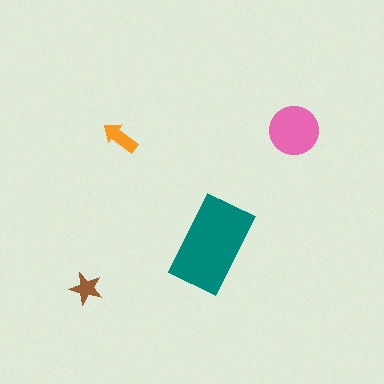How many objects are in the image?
There are 4 objects in the image.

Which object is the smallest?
The brown star.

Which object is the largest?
The teal rectangle.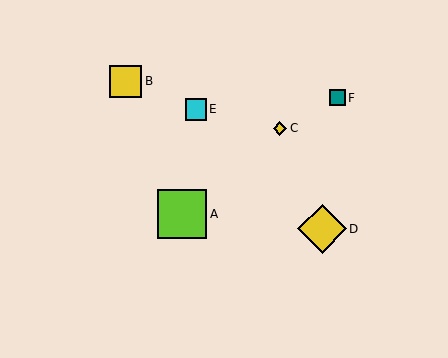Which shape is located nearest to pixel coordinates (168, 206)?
The lime square (labeled A) at (182, 214) is nearest to that location.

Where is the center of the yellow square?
The center of the yellow square is at (126, 81).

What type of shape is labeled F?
Shape F is a teal square.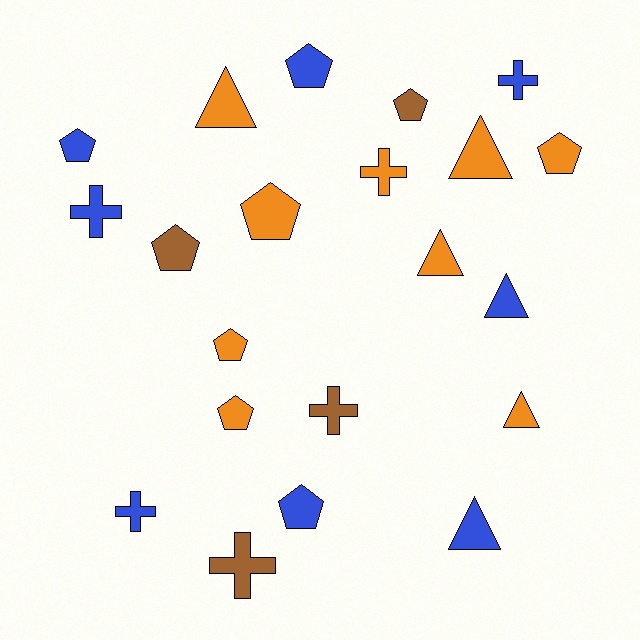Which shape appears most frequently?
Pentagon, with 9 objects.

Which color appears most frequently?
Orange, with 9 objects.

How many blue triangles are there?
There are 2 blue triangles.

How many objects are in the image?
There are 21 objects.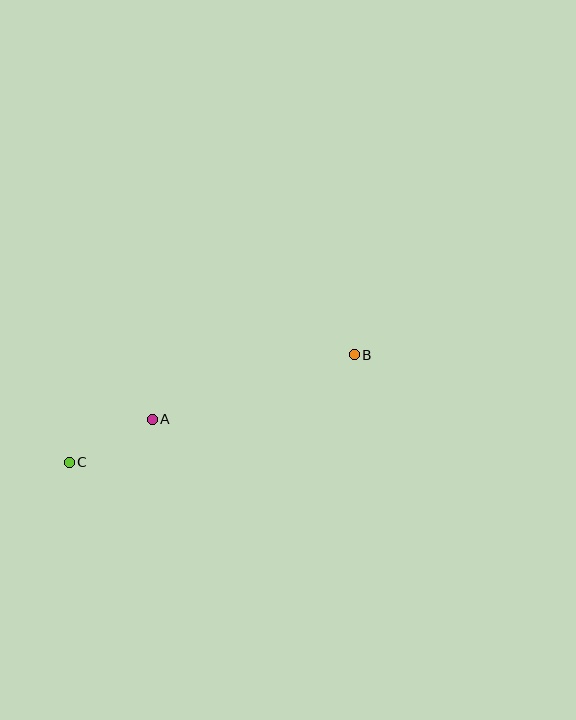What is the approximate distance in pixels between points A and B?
The distance between A and B is approximately 212 pixels.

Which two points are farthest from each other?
Points B and C are farthest from each other.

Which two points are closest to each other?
Points A and C are closest to each other.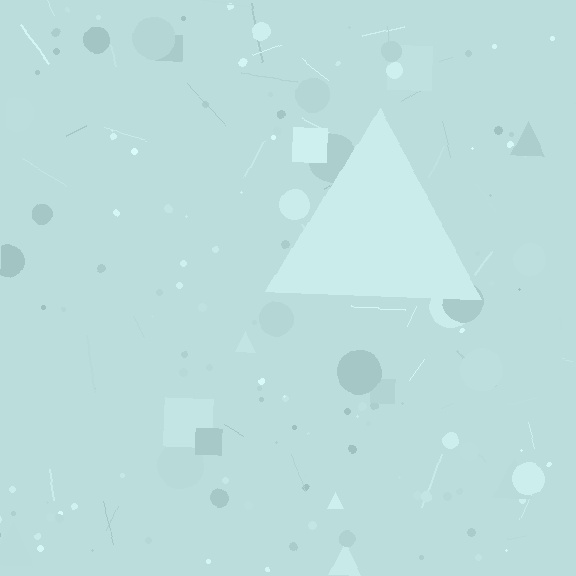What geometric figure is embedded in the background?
A triangle is embedded in the background.